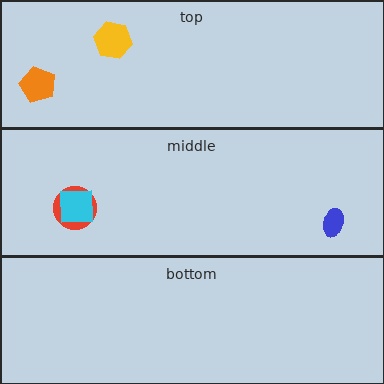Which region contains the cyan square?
The middle region.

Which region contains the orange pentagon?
The top region.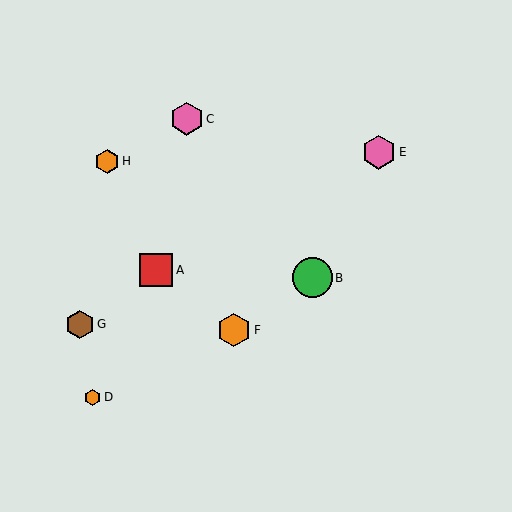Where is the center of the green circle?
The center of the green circle is at (313, 278).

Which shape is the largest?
The green circle (labeled B) is the largest.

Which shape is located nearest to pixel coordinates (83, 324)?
The brown hexagon (labeled G) at (80, 324) is nearest to that location.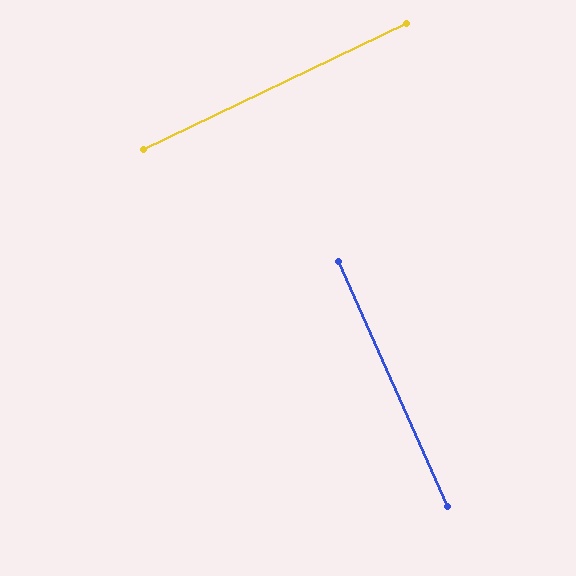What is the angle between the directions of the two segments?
Approximately 88 degrees.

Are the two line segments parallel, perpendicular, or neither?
Perpendicular — they meet at approximately 88°.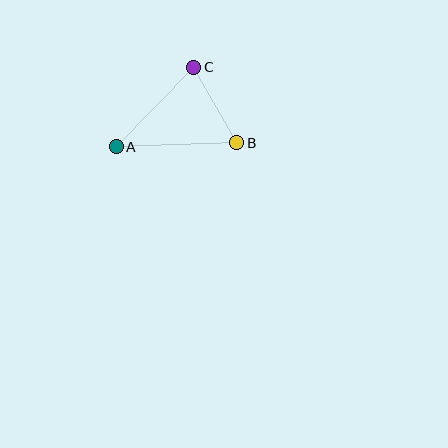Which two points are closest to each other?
Points B and C are closest to each other.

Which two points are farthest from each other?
Points A and B are farthest from each other.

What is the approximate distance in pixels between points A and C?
The distance between A and C is approximately 111 pixels.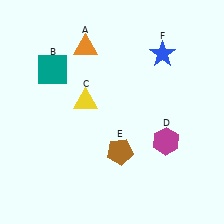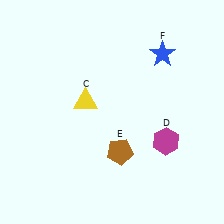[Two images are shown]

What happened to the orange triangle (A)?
The orange triangle (A) was removed in Image 2. It was in the top-left area of Image 1.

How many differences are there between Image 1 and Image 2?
There are 2 differences between the two images.